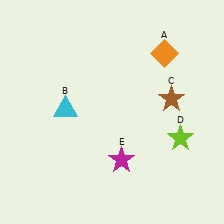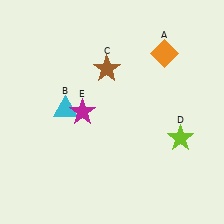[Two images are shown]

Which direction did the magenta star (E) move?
The magenta star (E) moved up.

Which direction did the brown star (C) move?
The brown star (C) moved left.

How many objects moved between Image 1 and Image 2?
2 objects moved between the two images.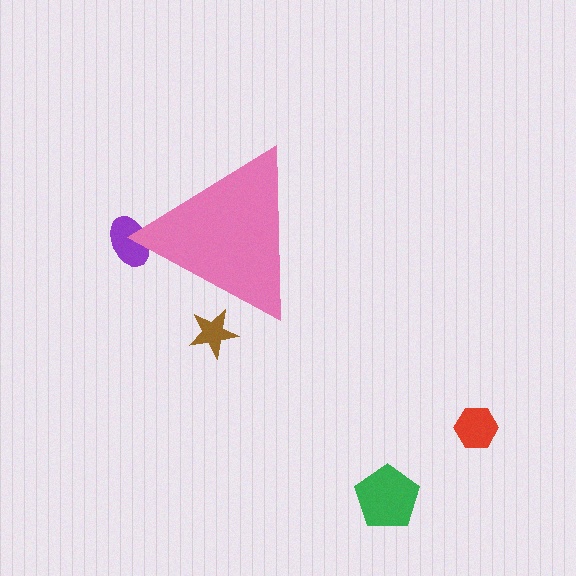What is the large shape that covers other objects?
A pink triangle.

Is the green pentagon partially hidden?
No, the green pentagon is fully visible.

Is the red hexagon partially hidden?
No, the red hexagon is fully visible.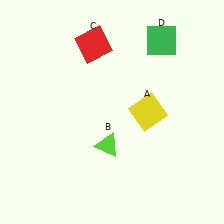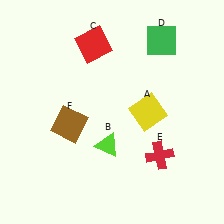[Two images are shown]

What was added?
A red cross (E), a brown square (F) were added in Image 2.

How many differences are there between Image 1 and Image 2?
There are 2 differences between the two images.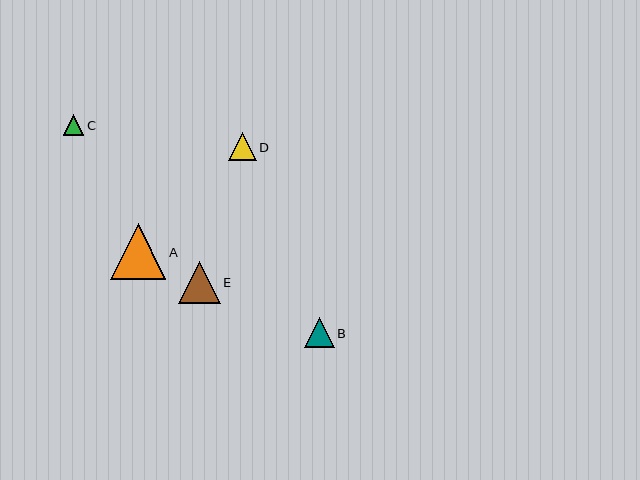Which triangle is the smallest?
Triangle C is the smallest with a size of approximately 21 pixels.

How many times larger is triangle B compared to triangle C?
Triangle B is approximately 1.4 times the size of triangle C.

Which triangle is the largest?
Triangle A is the largest with a size of approximately 56 pixels.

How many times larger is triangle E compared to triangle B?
Triangle E is approximately 1.4 times the size of triangle B.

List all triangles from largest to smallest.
From largest to smallest: A, E, B, D, C.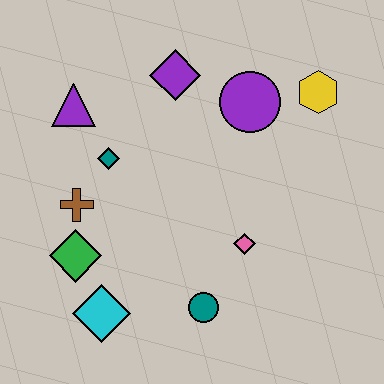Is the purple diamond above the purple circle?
Yes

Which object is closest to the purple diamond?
The purple circle is closest to the purple diamond.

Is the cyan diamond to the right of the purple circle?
No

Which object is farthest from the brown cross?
The yellow hexagon is farthest from the brown cross.